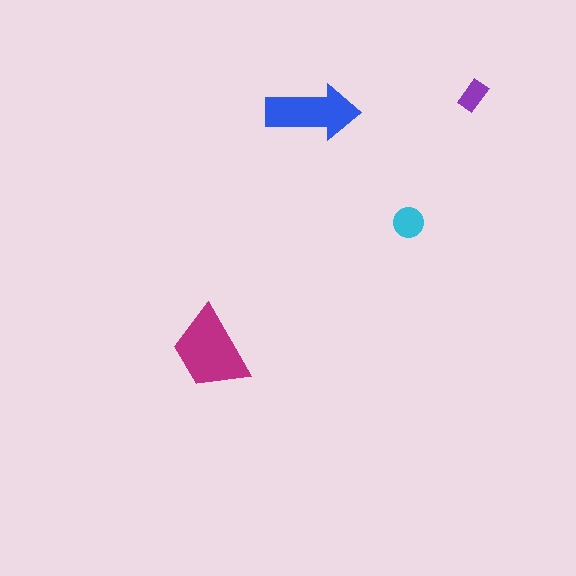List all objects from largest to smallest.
The magenta trapezoid, the blue arrow, the cyan circle, the purple rectangle.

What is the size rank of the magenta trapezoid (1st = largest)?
1st.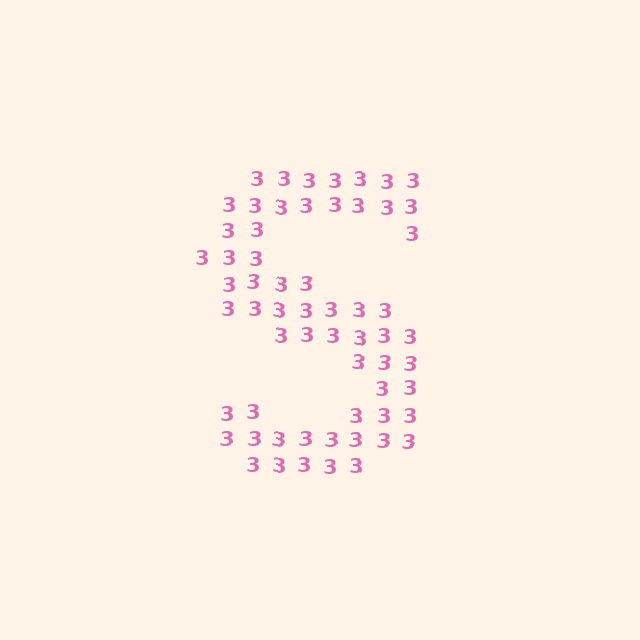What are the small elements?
The small elements are digit 3's.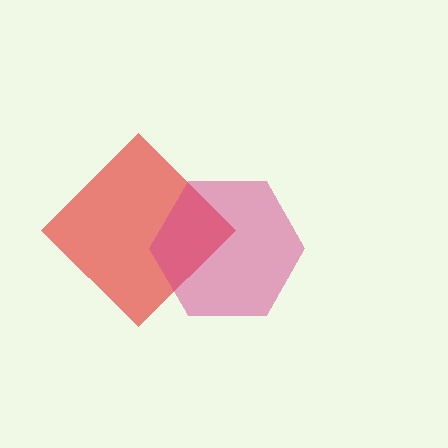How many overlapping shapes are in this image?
There are 2 overlapping shapes in the image.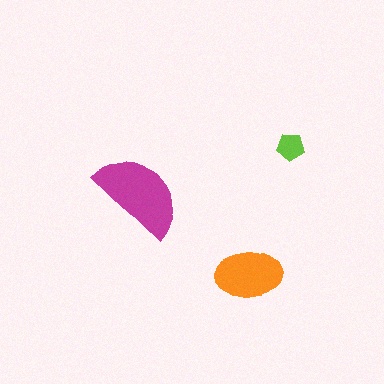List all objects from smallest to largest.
The lime pentagon, the orange ellipse, the magenta semicircle.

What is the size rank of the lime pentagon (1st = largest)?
3rd.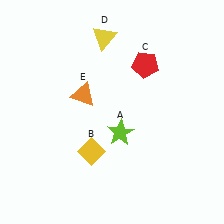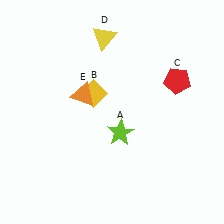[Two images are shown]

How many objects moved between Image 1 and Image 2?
2 objects moved between the two images.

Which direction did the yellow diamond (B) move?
The yellow diamond (B) moved up.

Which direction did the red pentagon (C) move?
The red pentagon (C) moved right.